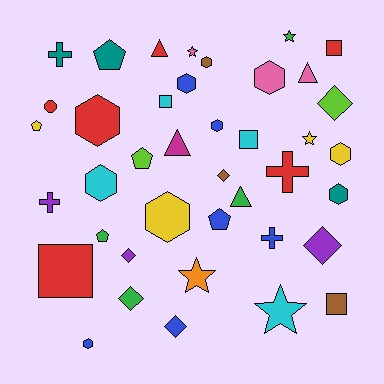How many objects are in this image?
There are 40 objects.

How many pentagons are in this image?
There are 5 pentagons.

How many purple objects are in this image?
There are 3 purple objects.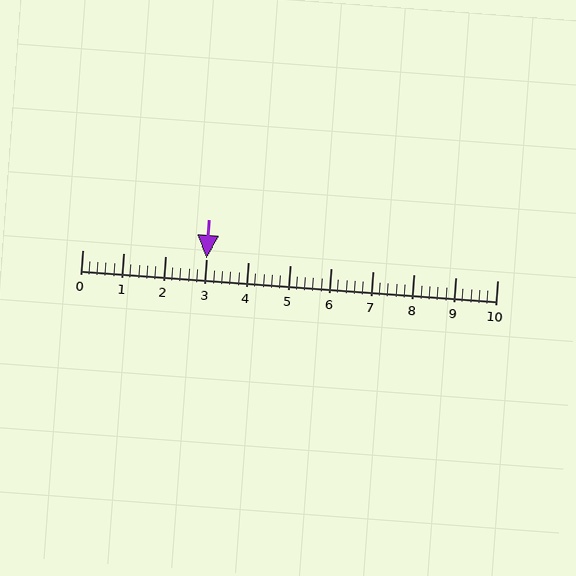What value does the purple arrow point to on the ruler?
The purple arrow points to approximately 3.0.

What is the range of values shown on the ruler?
The ruler shows values from 0 to 10.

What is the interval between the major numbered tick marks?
The major tick marks are spaced 1 units apart.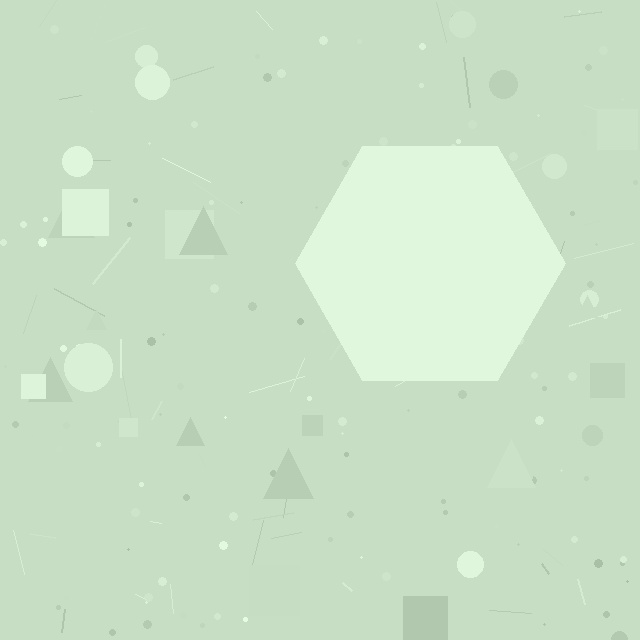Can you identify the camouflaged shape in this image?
The camouflaged shape is a hexagon.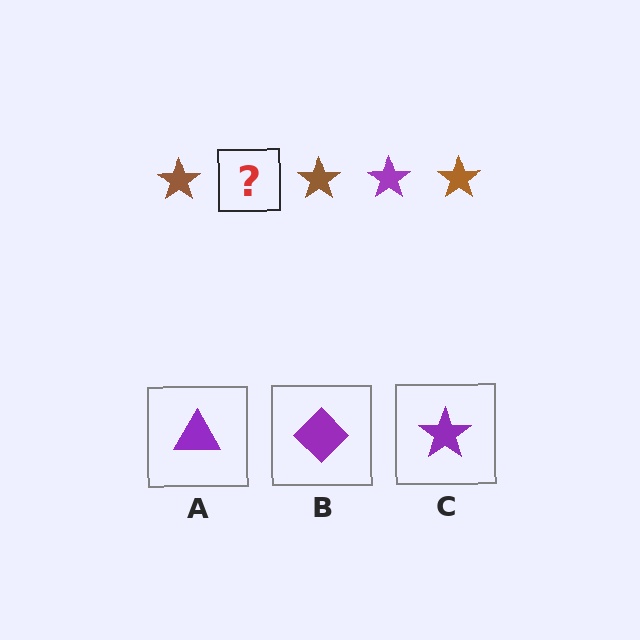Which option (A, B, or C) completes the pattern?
C.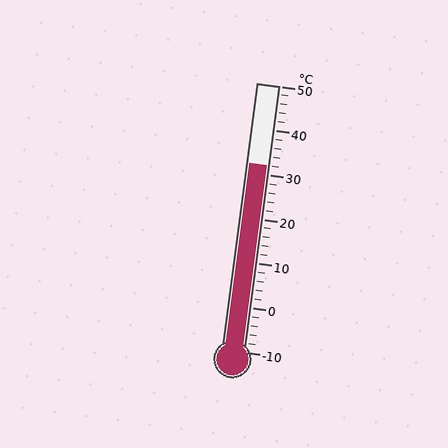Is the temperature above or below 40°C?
The temperature is below 40°C.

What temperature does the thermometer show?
The thermometer shows approximately 32°C.